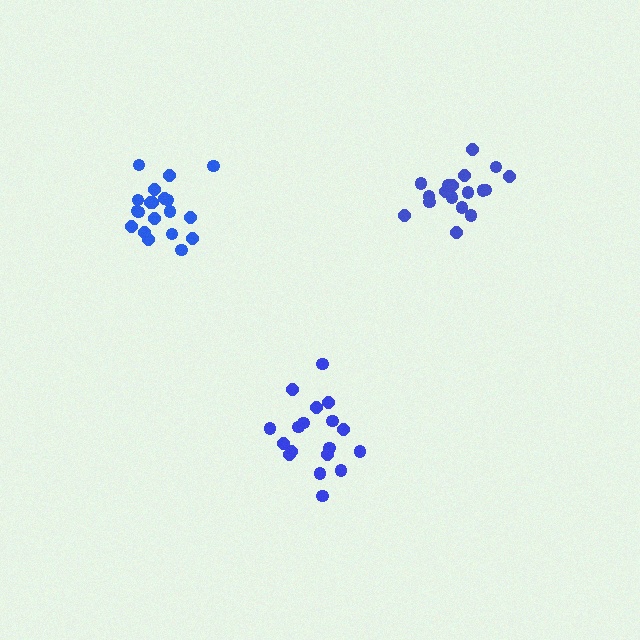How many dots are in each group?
Group 1: 20 dots, Group 2: 18 dots, Group 3: 19 dots (57 total).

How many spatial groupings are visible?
There are 3 spatial groupings.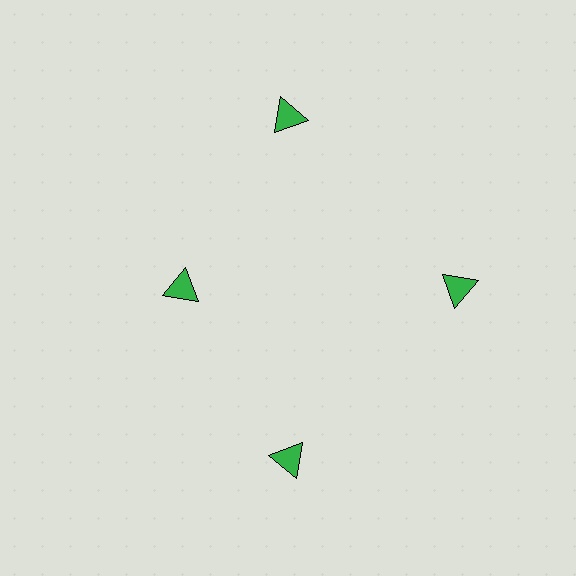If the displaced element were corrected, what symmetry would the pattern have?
It would have 4-fold rotational symmetry — the pattern would map onto itself every 90 degrees.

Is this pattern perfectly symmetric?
No. The 4 green triangles are arranged in a ring, but one element near the 9 o'clock position is pulled inward toward the center, breaking the 4-fold rotational symmetry.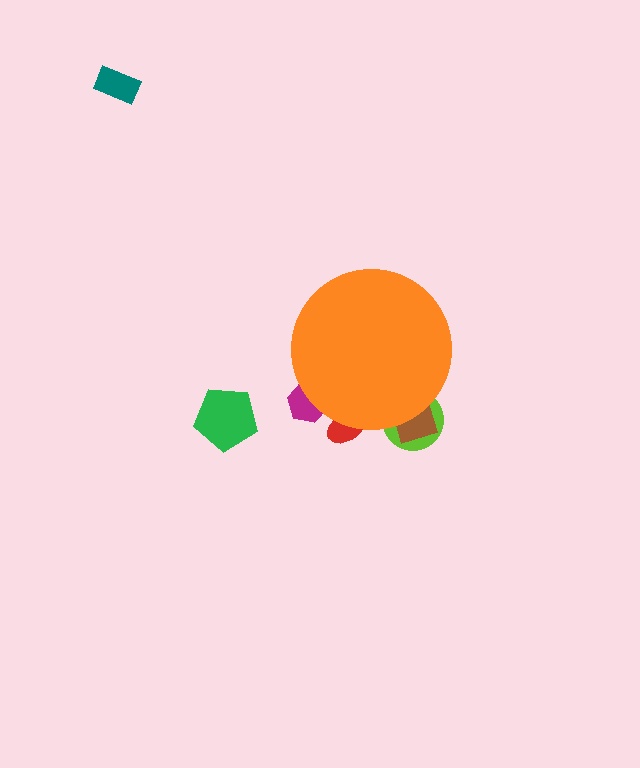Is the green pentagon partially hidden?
No, the green pentagon is fully visible.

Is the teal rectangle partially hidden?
No, the teal rectangle is fully visible.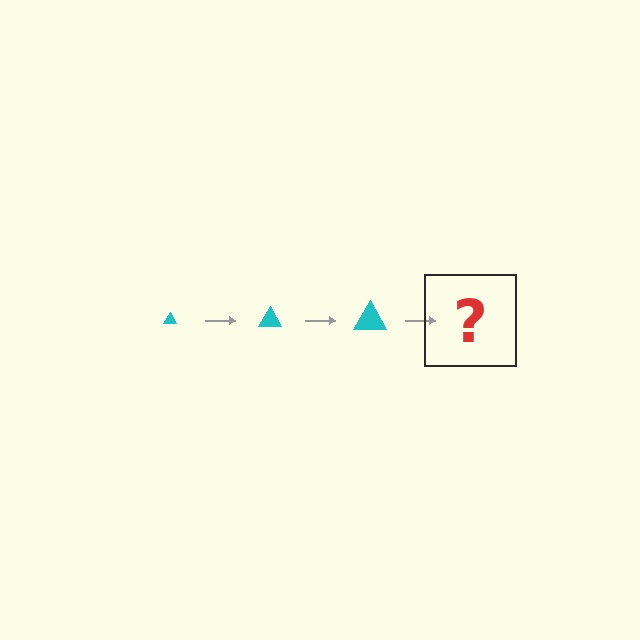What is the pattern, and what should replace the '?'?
The pattern is that the triangle gets progressively larger each step. The '?' should be a cyan triangle, larger than the previous one.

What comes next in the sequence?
The next element should be a cyan triangle, larger than the previous one.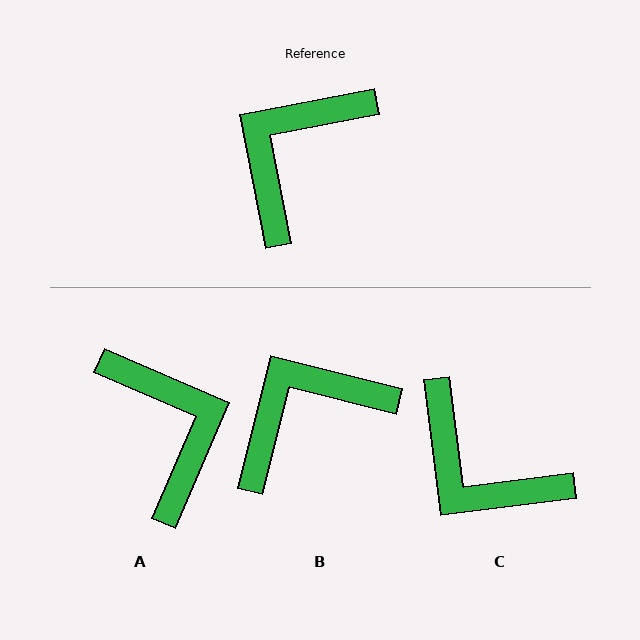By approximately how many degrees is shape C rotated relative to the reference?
Approximately 86 degrees counter-clockwise.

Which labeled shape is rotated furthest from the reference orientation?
A, about 124 degrees away.